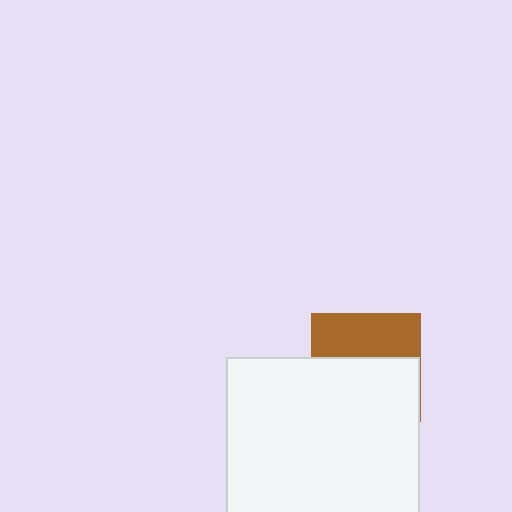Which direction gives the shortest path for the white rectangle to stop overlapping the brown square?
Moving down gives the shortest separation.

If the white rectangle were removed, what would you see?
You would see the complete brown square.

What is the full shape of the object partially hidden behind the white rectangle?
The partially hidden object is a brown square.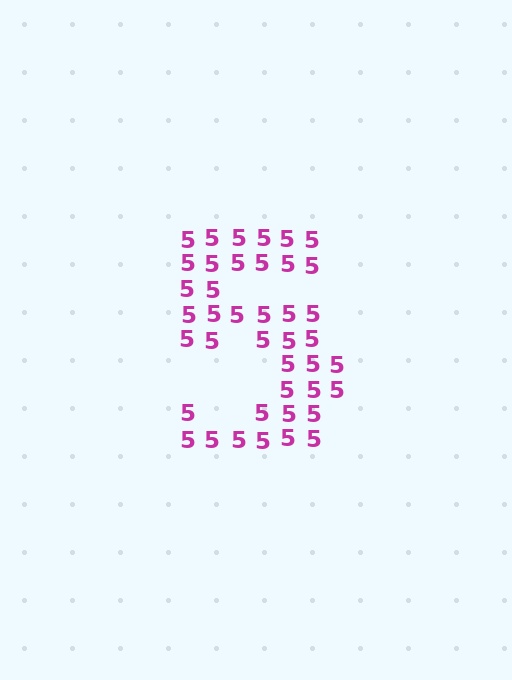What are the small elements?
The small elements are digit 5's.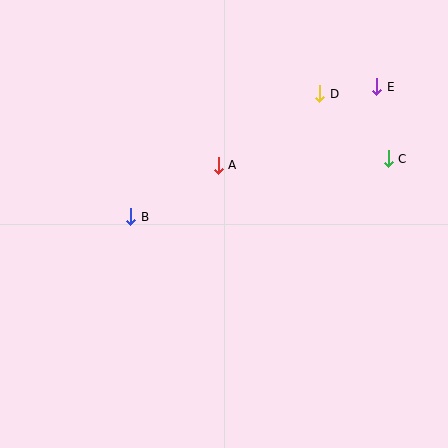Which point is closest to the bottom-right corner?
Point C is closest to the bottom-right corner.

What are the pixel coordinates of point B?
Point B is at (131, 217).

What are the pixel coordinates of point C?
Point C is at (388, 159).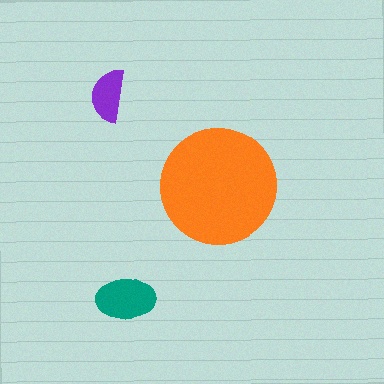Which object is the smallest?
The purple semicircle.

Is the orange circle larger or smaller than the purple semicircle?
Larger.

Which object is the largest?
The orange circle.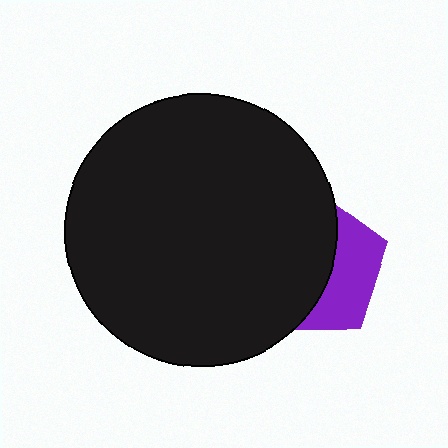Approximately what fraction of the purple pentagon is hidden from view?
Roughly 62% of the purple pentagon is hidden behind the black circle.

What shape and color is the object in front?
The object in front is a black circle.